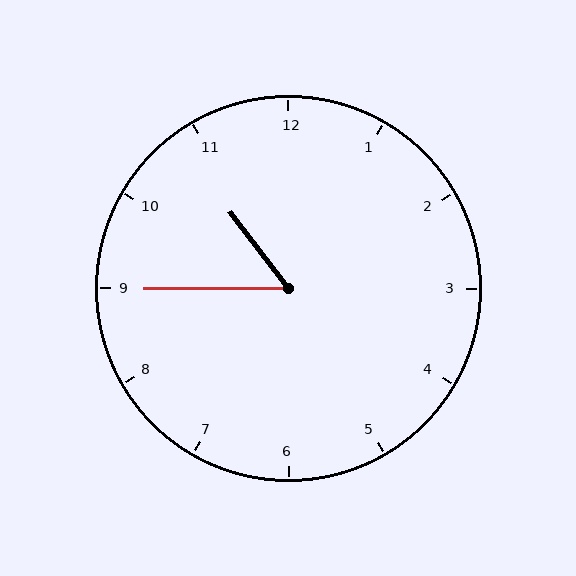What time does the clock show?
10:45.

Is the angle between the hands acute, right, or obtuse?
It is acute.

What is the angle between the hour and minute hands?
Approximately 52 degrees.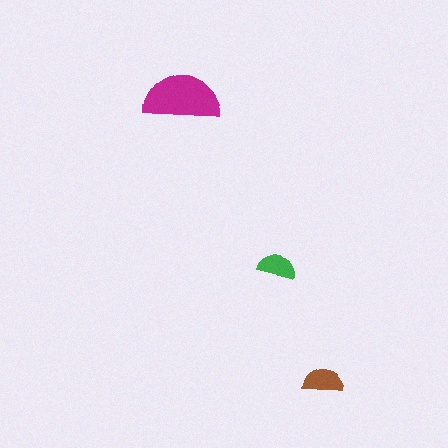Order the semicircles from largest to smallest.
the magenta one, the brown one, the green one.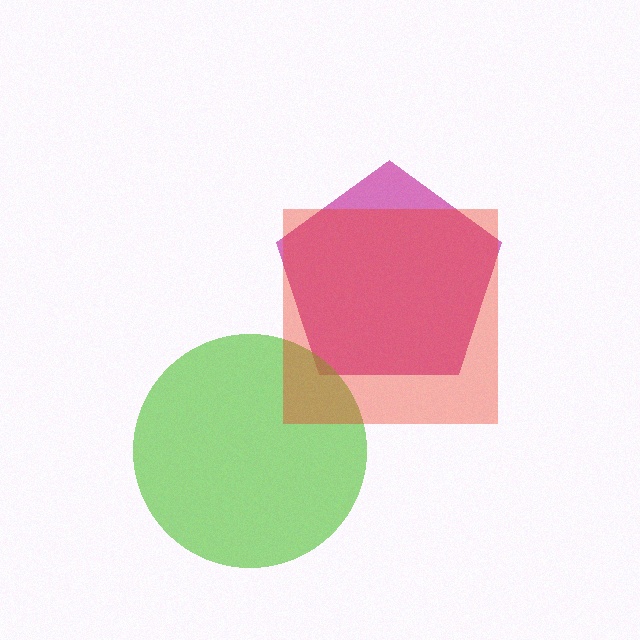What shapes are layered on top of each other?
The layered shapes are: a magenta pentagon, a lime circle, a red square.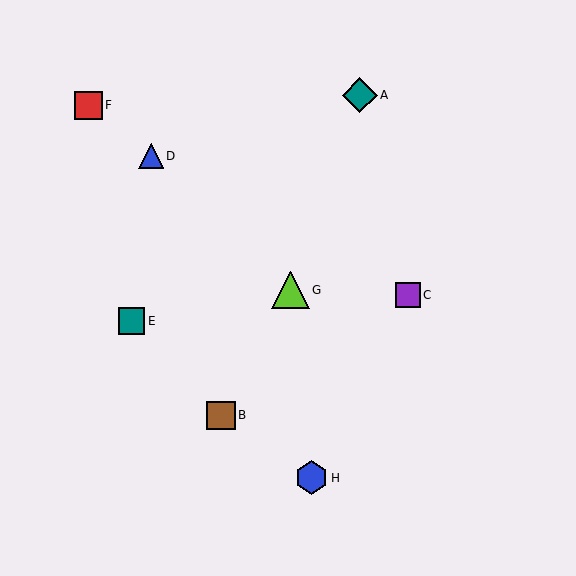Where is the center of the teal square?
The center of the teal square is at (132, 321).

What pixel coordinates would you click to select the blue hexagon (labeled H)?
Click at (311, 478) to select the blue hexagon H.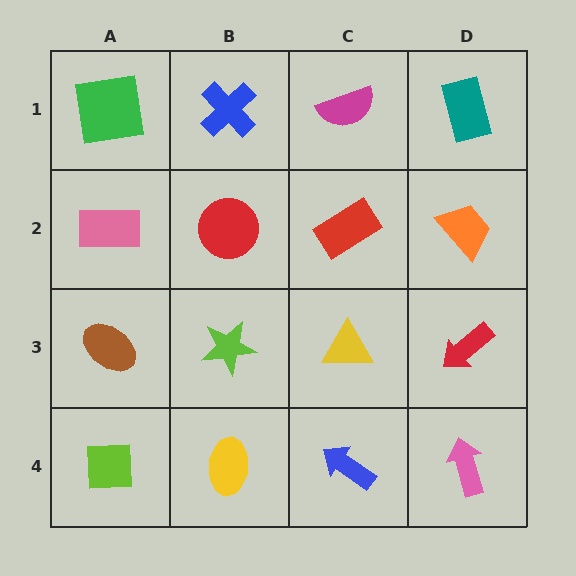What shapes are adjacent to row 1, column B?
A red circle (row 2, column B), a green square (row 1, column A), a magenta semicircle (row 1, column C).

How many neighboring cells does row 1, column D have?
2.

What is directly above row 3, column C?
A red rectangle.